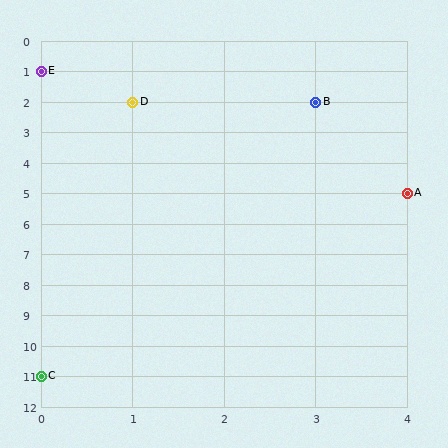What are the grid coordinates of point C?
Point C is at grid coordinates (0, 11).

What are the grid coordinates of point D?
Point D is at grid coordinates (1, 2).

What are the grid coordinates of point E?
Point E is at grid coordinates (0, 1).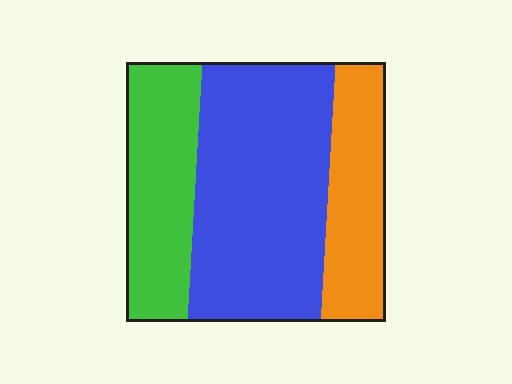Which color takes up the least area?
Orange, at roughly 20%.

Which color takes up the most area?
Blue, at roughly 50%.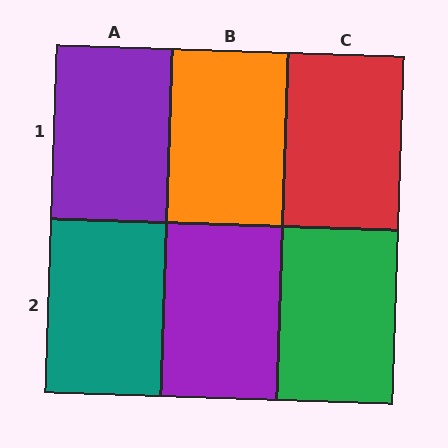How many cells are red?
1 cell is red.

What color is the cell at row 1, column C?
Red.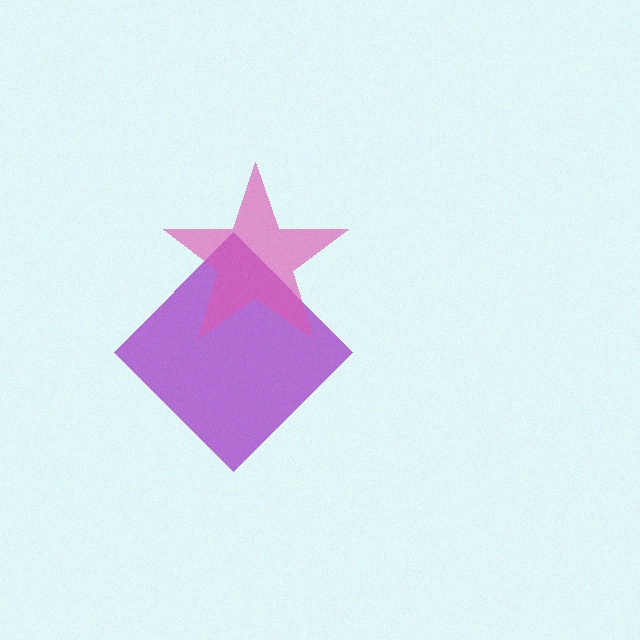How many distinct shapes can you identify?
There are 2 distinct shapes: a purple diamond, a pink star.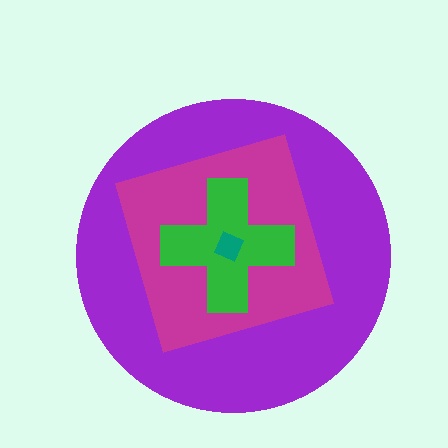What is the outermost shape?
The purple circle.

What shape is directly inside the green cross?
The teal square.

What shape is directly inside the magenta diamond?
The green cross.